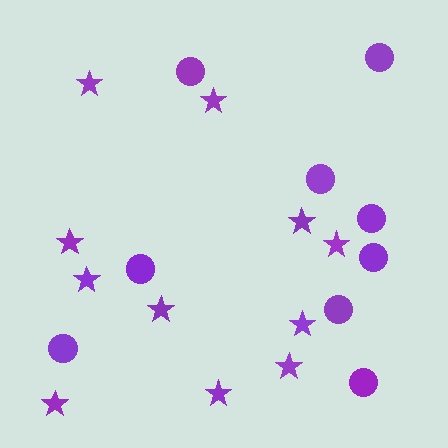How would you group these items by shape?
There are 2 groups: one group of circles (9) and one group of stars (11).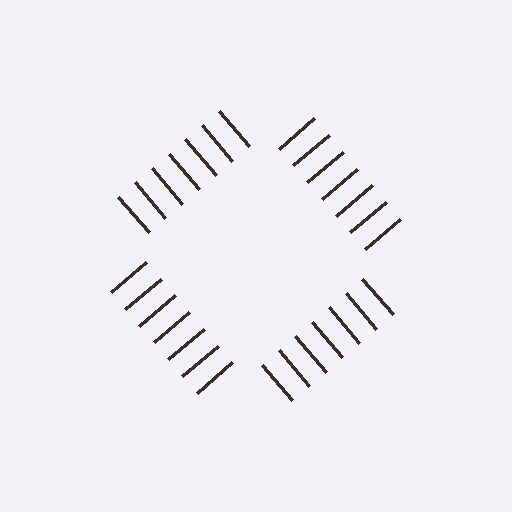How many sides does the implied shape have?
4 sides — the line-ends trace a square.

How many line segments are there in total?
28 — 7 along each of the 4 edges.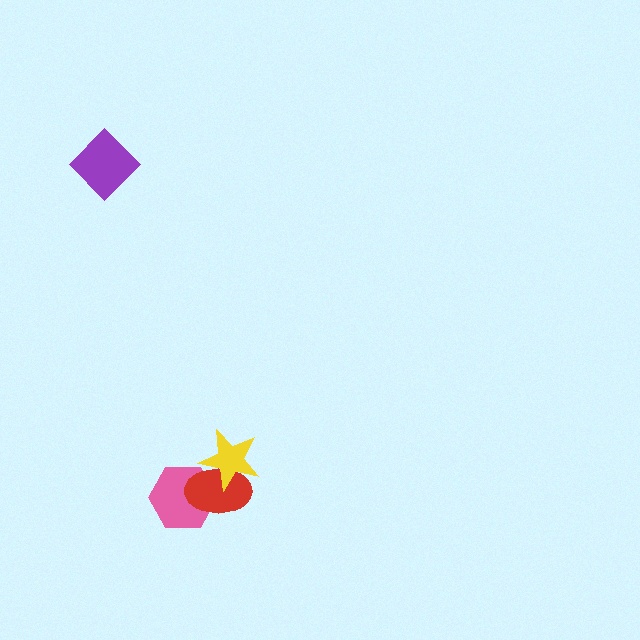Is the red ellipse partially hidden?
Yes, it is partially covered by another shape.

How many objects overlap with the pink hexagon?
2 objects overlap with the pink hexagon.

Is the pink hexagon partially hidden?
Yes, it is partially covered by another shape.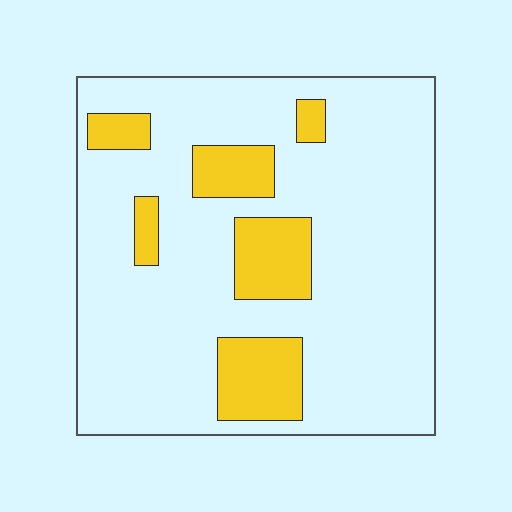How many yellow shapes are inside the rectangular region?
6.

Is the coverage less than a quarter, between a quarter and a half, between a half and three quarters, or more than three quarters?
Less than a quarter.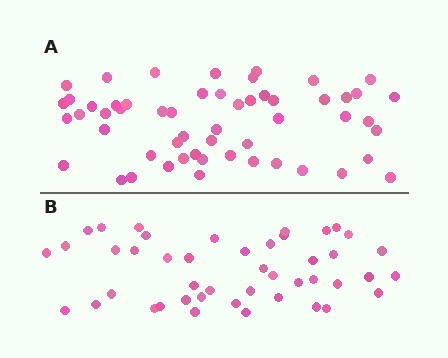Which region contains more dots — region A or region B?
Region A (the top region) has more dots.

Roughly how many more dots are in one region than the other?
Region A has roughly 10 or so more dots than region B.